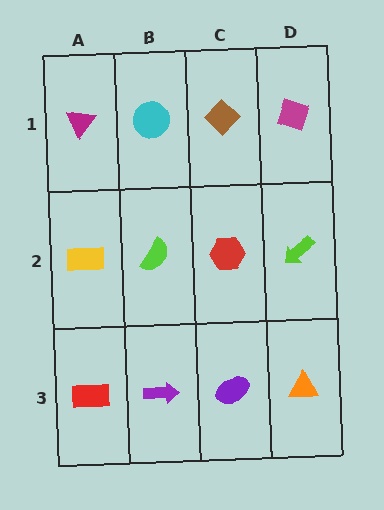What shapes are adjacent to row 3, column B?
A lime semicircle (row 2, column B), a red rectangle (row 3, column A), a purple ellipse (row 3, column C).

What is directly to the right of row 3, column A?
A purple arrow.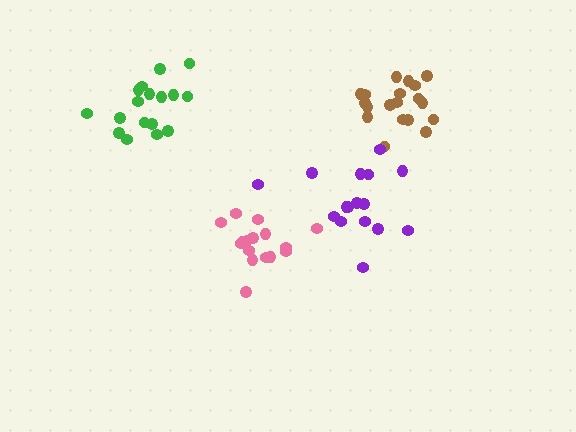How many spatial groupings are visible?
There are 4 spatial groupings.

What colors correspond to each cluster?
The clusters are colored: green, brown, pink, purple.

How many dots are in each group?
Group 1: 17 dots, Group 2: 19 dots, Group 3: 16 dots, Group 4: 16 dots (68 total).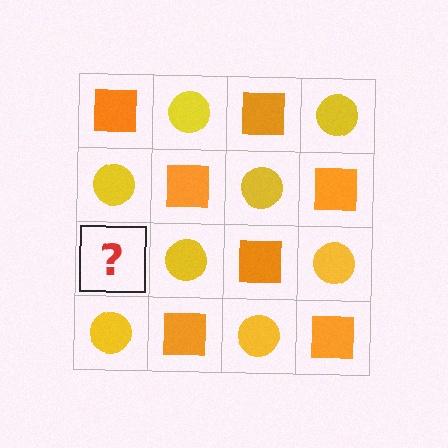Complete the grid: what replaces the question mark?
The question mark should be replaced with an orange square.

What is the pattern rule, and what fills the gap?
The rule is that it alternates orange square and yellow circle in a checkerboard pattern. The gap should be filled with an orange square.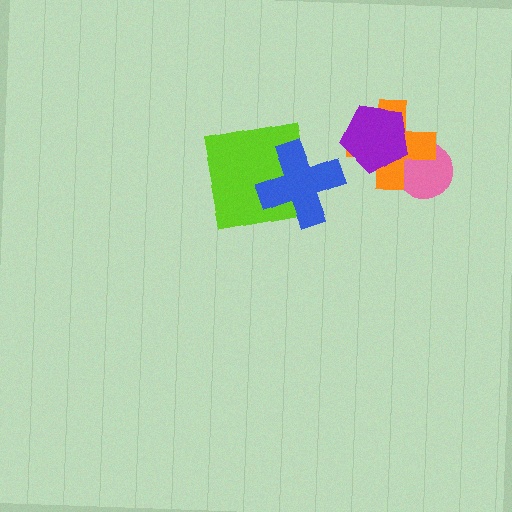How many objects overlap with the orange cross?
2 objects overlap with the orange cross.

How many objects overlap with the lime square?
1 object overlaps with the lime square.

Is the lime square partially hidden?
Yes, it is partially covered by another shape.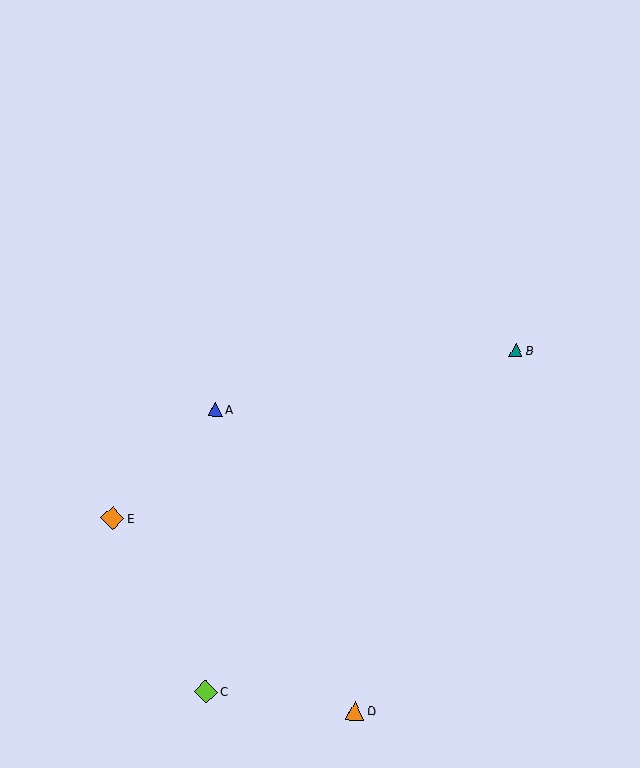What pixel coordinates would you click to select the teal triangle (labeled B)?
Click at (516, 350) to select the teal triangle B.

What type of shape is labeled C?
Shape C is a lime diamond.